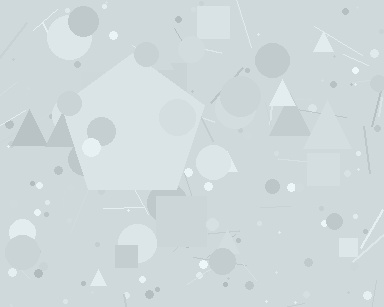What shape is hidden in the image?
A pentagon is hidden in the image.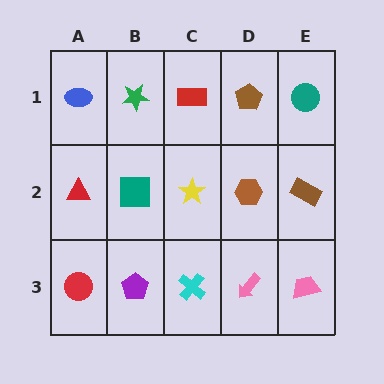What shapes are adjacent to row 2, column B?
A green star (row 1, column B), a purple pentagon (row 3, column B), a red triangle (row 2, column A), a yellow star (row 2, column C).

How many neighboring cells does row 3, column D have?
3.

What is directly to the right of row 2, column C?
A brown hexagon.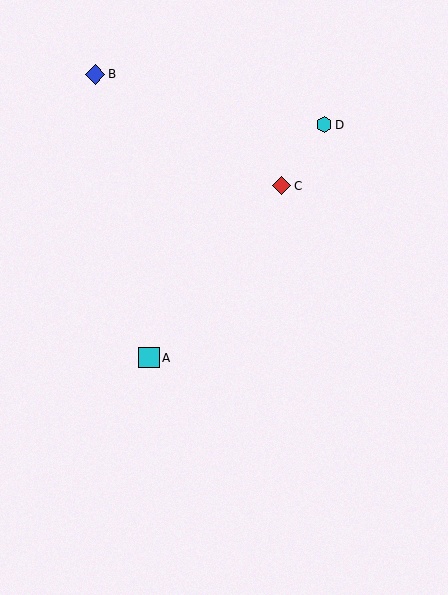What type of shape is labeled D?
Shape D is a cyan hexagon.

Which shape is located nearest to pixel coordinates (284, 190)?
The red diamond (labeled C) at (281, 186) is nearest to that location.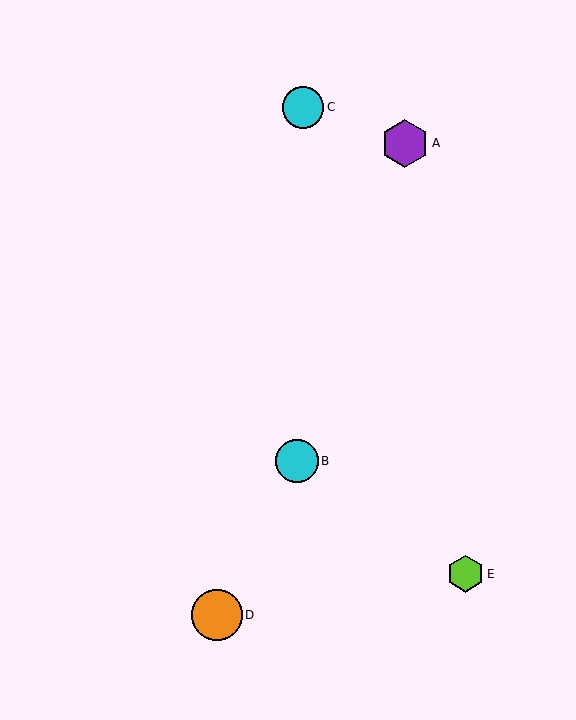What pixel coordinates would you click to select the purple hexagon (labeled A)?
Click at (405, 143) to select the purple hexagon A.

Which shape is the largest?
The orange circle (labeled D) is the largest.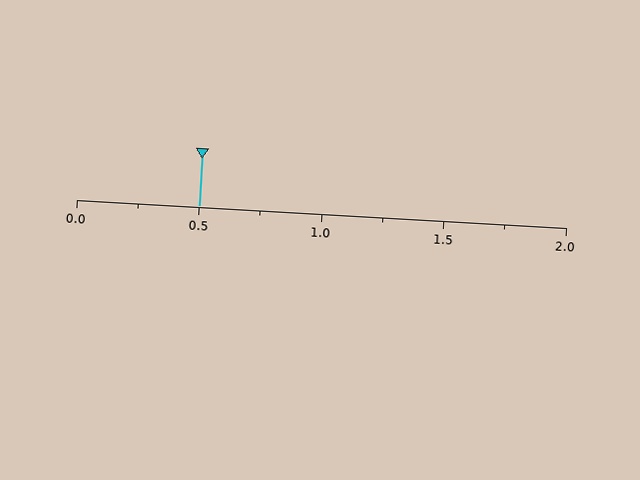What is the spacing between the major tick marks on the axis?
The major ticks are spaced 0.5 apart.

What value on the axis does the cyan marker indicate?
The marker indicates approximately 0.5.